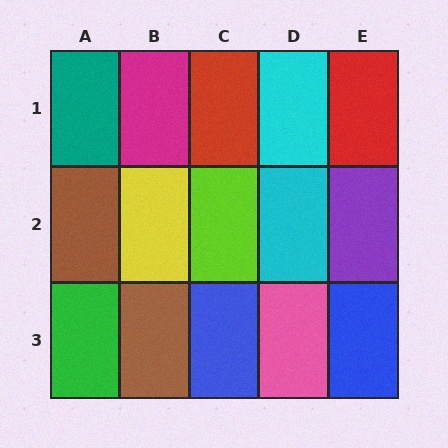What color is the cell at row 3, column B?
Brown.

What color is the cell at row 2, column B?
Yellow.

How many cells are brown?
2 cells are brown.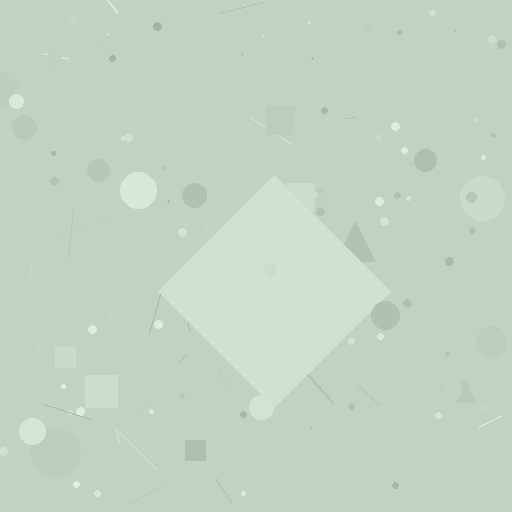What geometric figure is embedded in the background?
A diamond is embedded in the background.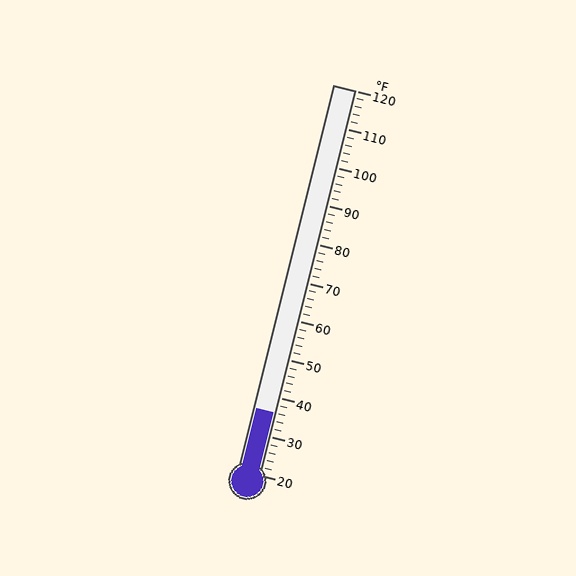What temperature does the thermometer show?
The thermometer shows approximately 36°F.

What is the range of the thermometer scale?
The thermometer scale ranges from 20°F to 120°F.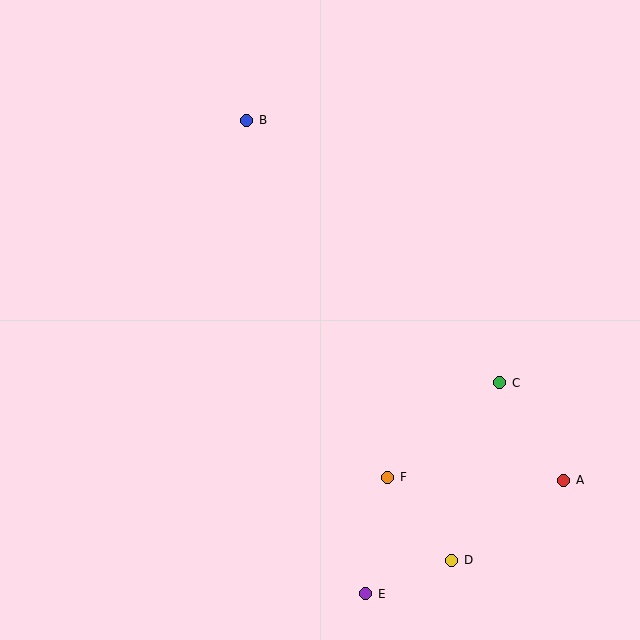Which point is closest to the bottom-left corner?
Point E is closest to the bottom-left corner.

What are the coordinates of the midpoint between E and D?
The midpoint between E and D is at (409, 577).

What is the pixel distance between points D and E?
The distance between D and E is 92 pixels.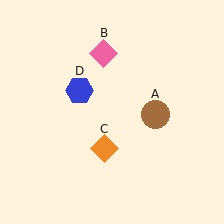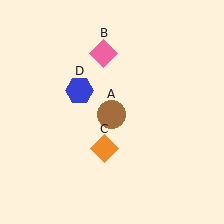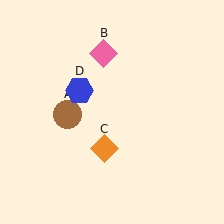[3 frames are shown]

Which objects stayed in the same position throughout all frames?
Pink diamond (object B) and orange diamond (object C) and blue hexagon (object D) remained stationary.